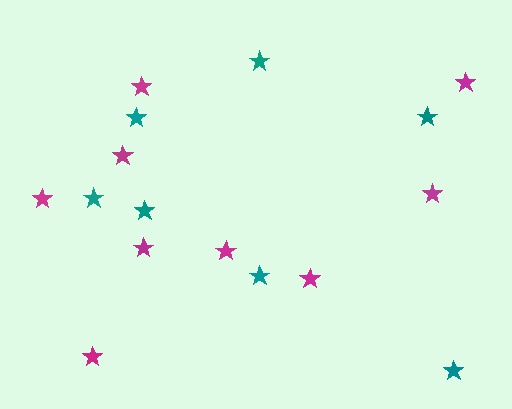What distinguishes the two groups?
There are 2 groups: one group of teal stars (7) and one group of magenta stars (9).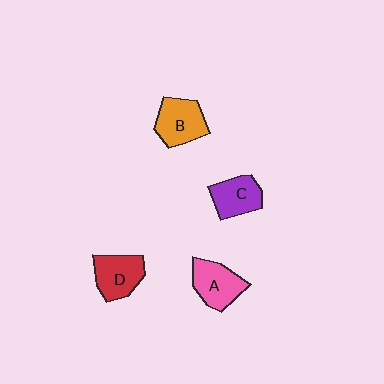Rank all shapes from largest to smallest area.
From largest to smallest: B (orange), A (pink), D (red), C (purple).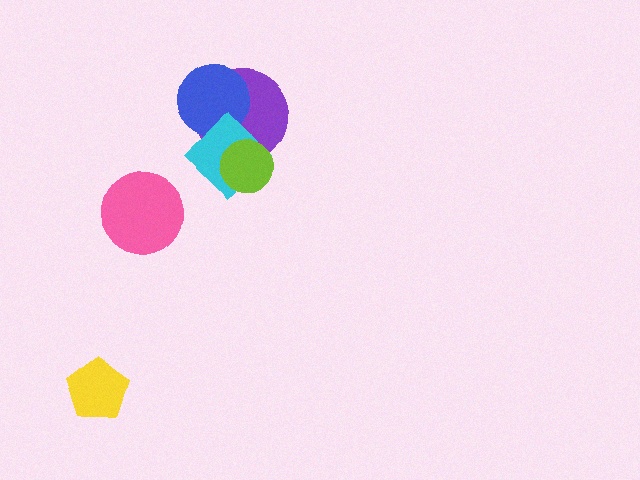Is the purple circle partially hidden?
Yes, it is partially covered by another shape.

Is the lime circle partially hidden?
No, no other shape covers it.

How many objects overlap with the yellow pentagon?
0 objects overlap with the yellow pentagon.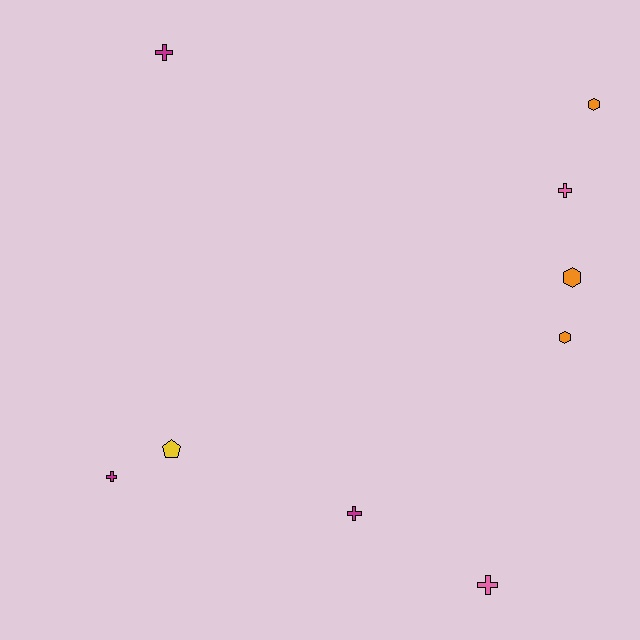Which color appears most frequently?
Orange, with 3 objects.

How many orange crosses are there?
There are no orange crosses.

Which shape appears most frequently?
Cross, with 5 objects.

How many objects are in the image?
There are 9 objects.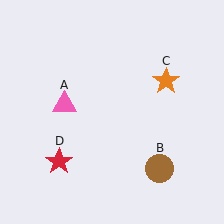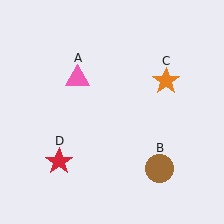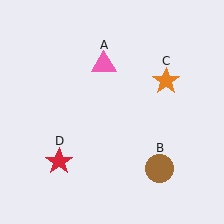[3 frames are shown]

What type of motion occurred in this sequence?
The pink triangle (object A) rotated clockwise around the center of the scene.